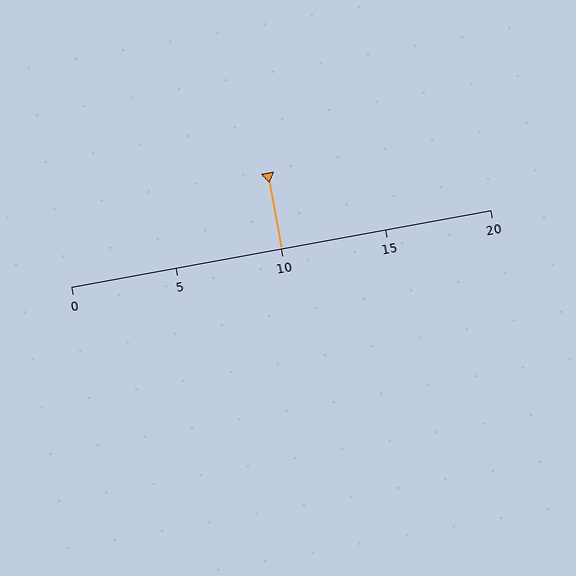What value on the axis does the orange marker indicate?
The marker indicates approximately 10.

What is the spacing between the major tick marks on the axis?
The major ticks are spaced 5 apart.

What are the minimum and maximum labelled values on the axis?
The axis runs from 0 to 20.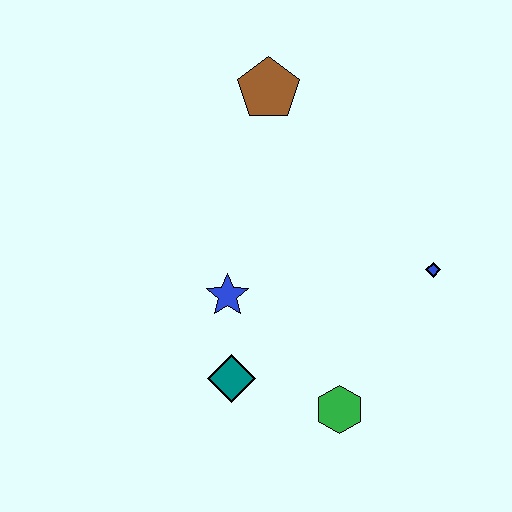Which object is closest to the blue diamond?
The green hexagon is closest to the blue diamond.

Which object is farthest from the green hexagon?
The brown pentagon is farthest from the green hexagon.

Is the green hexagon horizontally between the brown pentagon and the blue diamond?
Yes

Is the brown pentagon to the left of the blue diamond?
Yes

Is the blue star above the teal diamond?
Yes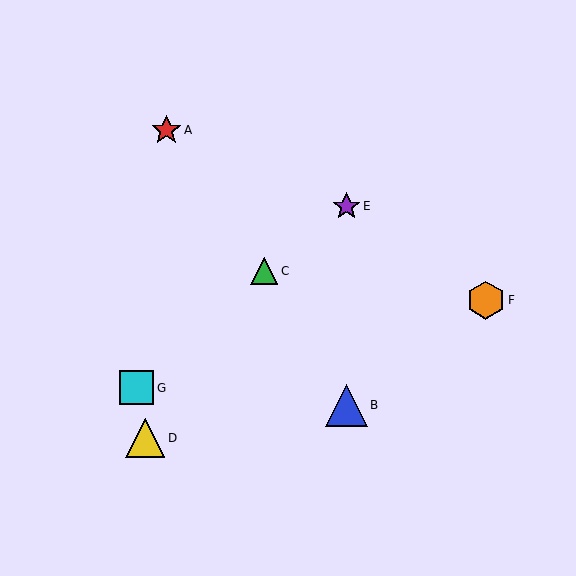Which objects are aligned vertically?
Objects B, E are aligned vertically.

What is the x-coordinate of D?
Object D is at x≈145.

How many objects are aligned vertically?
2 objects (B, E) are aligned vertically.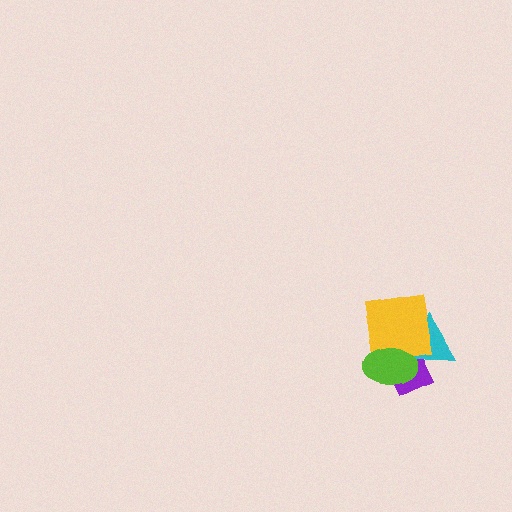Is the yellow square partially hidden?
Yes, it is partially covered by another shape.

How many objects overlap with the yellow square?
3 objects overlap with the yellow square.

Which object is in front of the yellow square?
The lime ellipse is in front of the yellow square.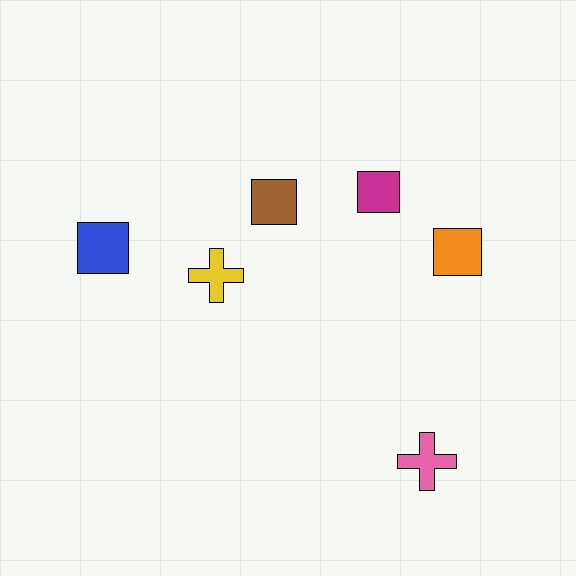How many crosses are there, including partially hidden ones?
There are 2 crosses.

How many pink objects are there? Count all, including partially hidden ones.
There is 1 pink object.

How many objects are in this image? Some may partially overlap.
There are 6 objects.